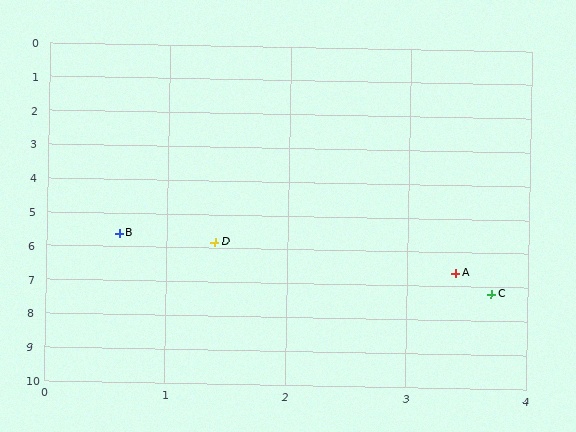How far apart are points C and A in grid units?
Points C and A are about 0.7 grid units apart.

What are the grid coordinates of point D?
Point D is at approximately (1.4, 5.8).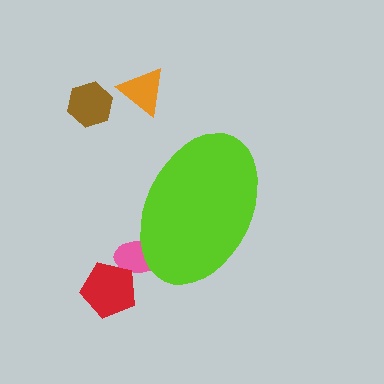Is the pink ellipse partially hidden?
Yes, the pink ellipse is partially hidden behind the lime ellipse.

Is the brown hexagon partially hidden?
No, the brown hexagon is fully visible.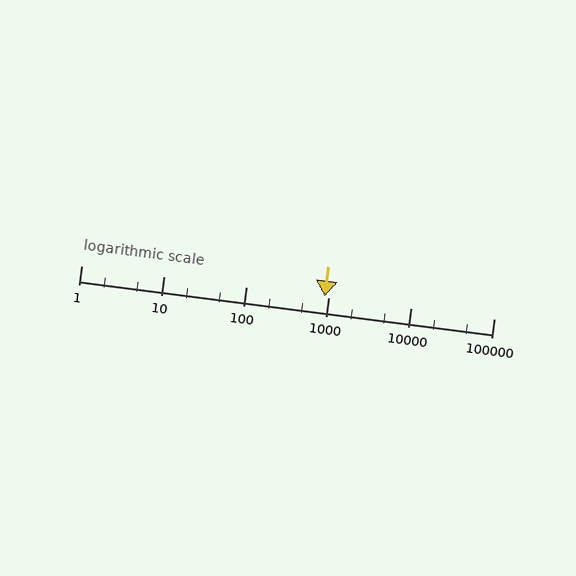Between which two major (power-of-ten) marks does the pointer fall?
The pointer is between 100 and 1000.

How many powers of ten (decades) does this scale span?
The scale spans 5 decades, from 1 to 100000.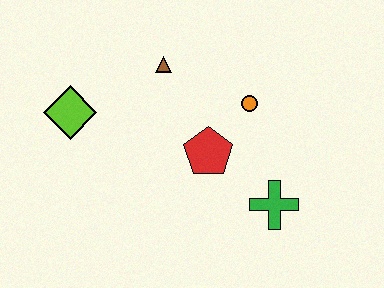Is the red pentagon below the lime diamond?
Yes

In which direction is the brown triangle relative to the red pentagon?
The brown triangle is above the red pentagon.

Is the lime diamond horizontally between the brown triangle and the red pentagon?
No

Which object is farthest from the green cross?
The lime diamond is farthest from the green cross.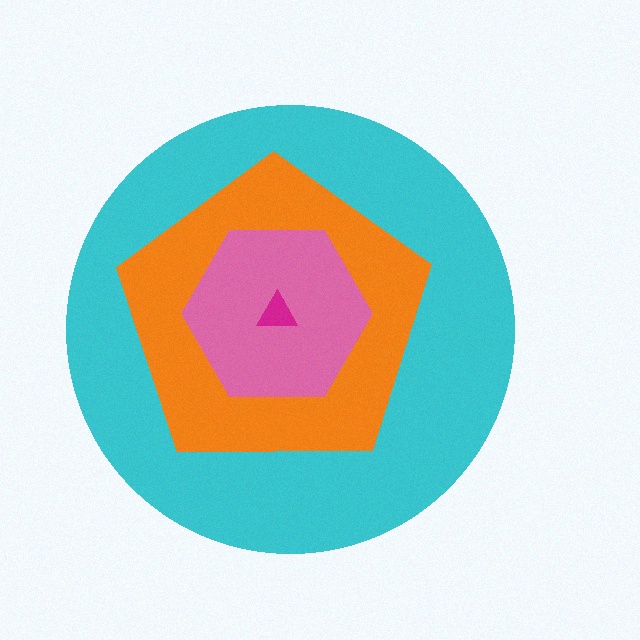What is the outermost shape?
The cyan circle.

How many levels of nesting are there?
4.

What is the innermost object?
The magenta triangle.